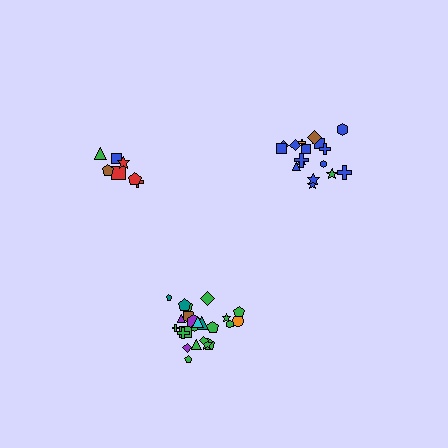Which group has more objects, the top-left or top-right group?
The top-right group.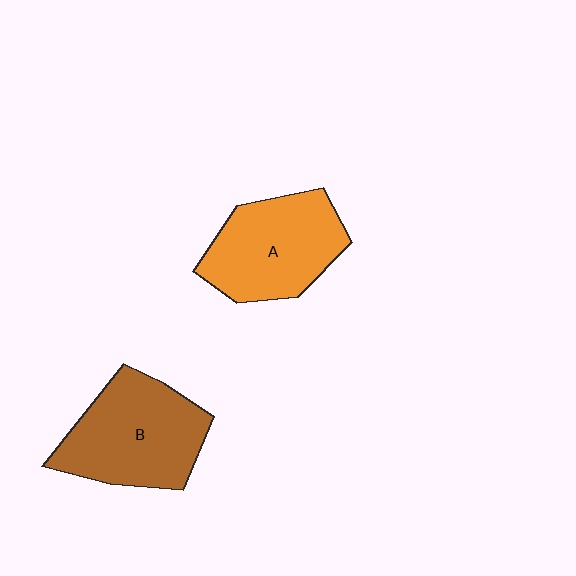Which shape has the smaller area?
Shape A (orange).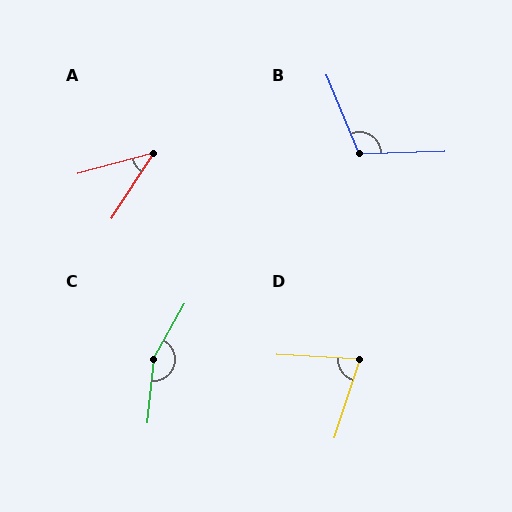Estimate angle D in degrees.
Approximately 76 degrees.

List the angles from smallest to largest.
A (42°), D (76°), B (111°), C (156°).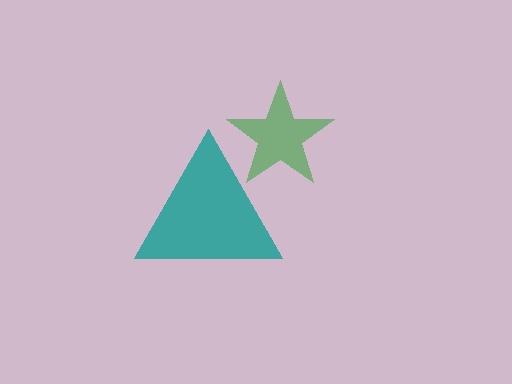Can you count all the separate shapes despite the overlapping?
Yes, there are 2 separate shapes.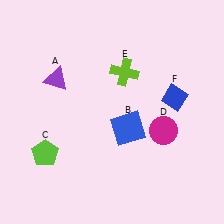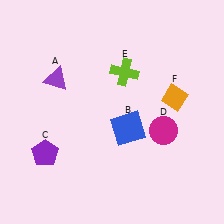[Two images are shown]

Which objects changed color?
C changed from lime to purple. F changed from blue to orange.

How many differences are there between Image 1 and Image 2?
There are 2 differences between the two images.